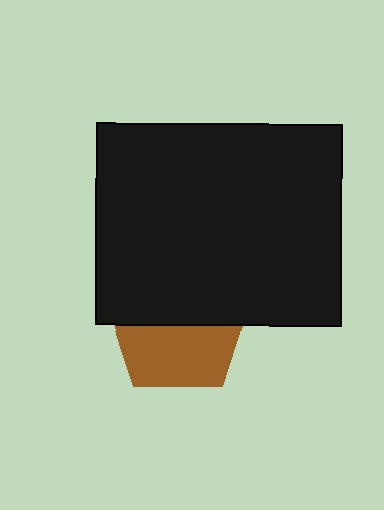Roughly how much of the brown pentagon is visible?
About half of it is visible (roughly 49%).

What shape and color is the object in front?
The object in front is a black rectangle.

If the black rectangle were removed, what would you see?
You would see the complete brown pentagon.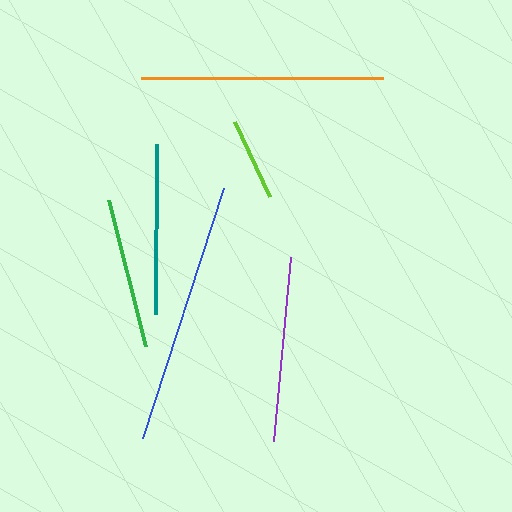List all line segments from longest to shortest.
From longest to shortest: blue, orange, purple, teal, green, lime.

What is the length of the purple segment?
The purple segment is approximately 184 pixels long.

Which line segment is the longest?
The blue line is the longest at approximately 262 pixels.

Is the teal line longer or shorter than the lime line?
The teal line is longer than the lime line.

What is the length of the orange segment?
The orange segment is approximately 242 pixels long.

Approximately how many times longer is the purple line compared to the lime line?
The purple line is approximately 2.2 times the length of the lime line.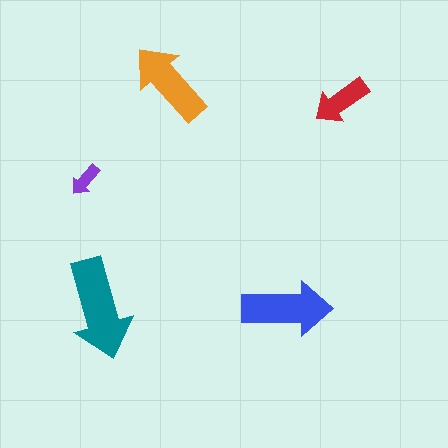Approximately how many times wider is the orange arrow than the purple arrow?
About 2.5 times wider.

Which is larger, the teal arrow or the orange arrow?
The teal one.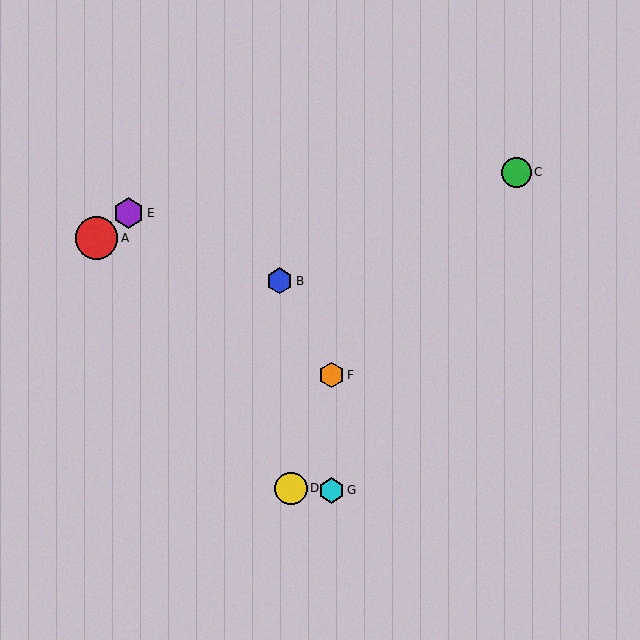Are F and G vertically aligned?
Yes, both are at x≈332.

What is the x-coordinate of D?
Object D is at x≈291.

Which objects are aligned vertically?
Objects F, G are aligned vertically.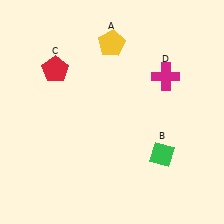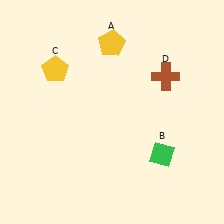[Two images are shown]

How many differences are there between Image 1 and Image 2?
There are 2 differences between the two images.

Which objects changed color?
C changed from red to yellow. D changed from magenta to brown.